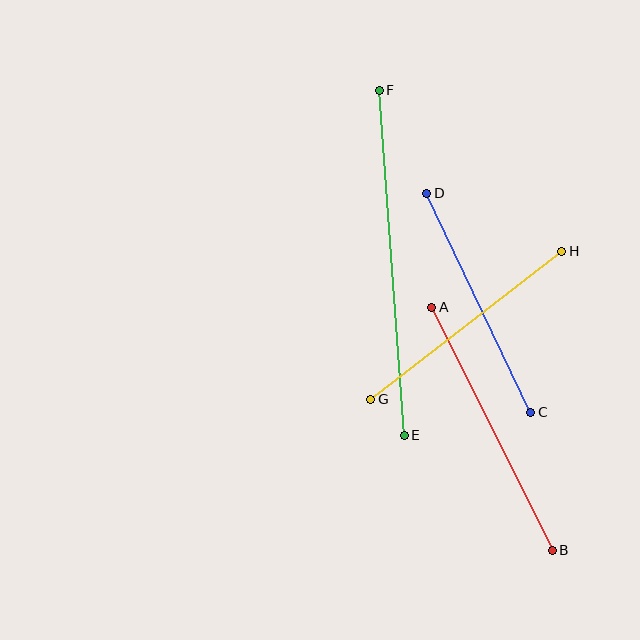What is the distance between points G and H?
The distance is approximately 242 pixels.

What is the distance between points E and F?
The distance is approximately 346 pixels.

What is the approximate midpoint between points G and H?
The midpoint is at approximately (466, 325) pixels.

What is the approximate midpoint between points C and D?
The midpoint is at approximately (479, 303) pixels.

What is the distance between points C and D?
The distance is approximately 243 pixels.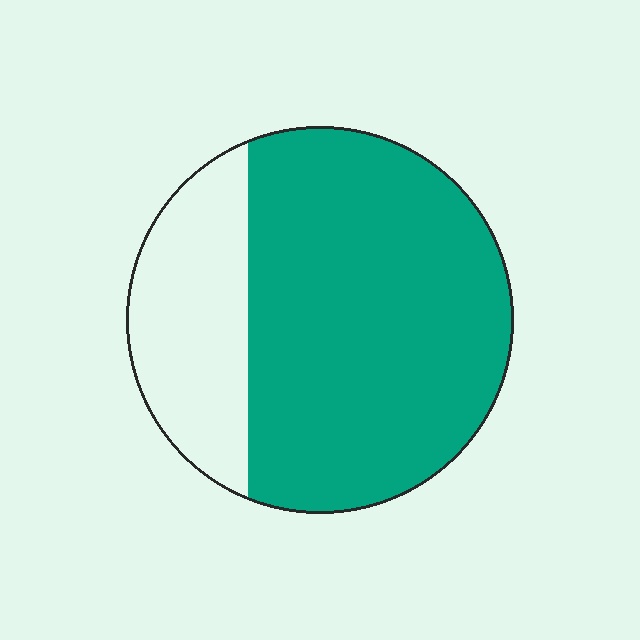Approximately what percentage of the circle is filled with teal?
Approximately 75%.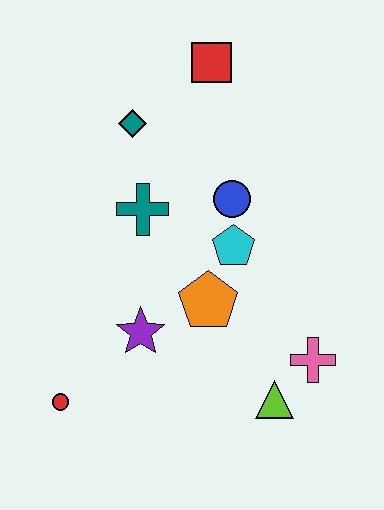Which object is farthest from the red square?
The red circle is farthest from the red square.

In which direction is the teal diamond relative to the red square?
The teal diamond is to the left of the red square.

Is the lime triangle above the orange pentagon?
No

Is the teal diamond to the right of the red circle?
Yes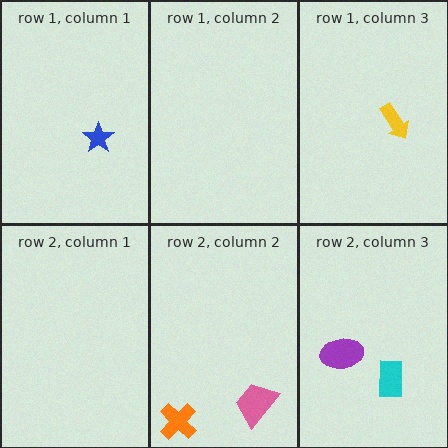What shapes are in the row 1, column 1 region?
The blue star.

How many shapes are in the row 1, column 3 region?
1.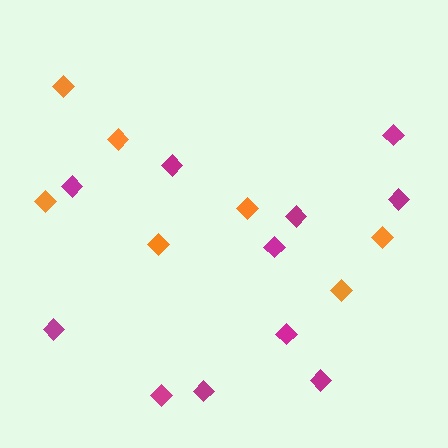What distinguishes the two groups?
There are 2 groups: one group of orange diamonds (7) and one group of magenta diamonds (11).